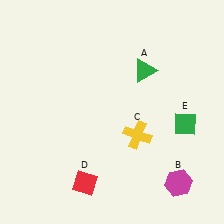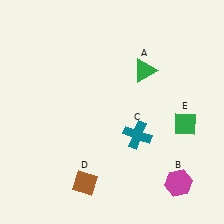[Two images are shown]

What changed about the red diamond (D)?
In Image 1, D is red. In Image 2, it changed to brown.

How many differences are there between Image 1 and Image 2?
There are 2 differences between the two images.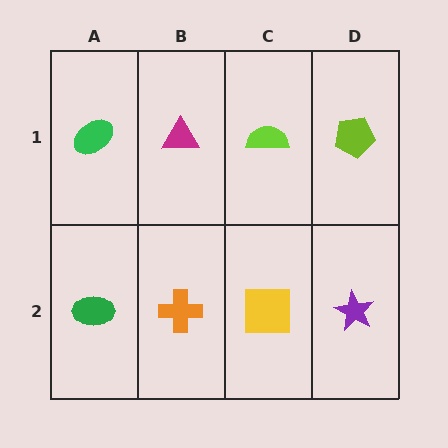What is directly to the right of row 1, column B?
A lime semicircle.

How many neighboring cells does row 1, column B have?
3.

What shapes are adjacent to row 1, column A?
A green ellipse (row 2, column A), a magenta triangle (row 1, column B).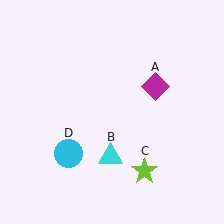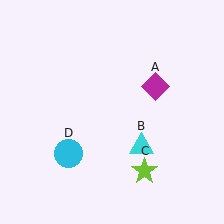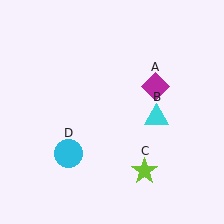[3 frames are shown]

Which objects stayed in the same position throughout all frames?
Magenta diamond (object A) and lime star (object C) and cyan circle (object D) remained stationary.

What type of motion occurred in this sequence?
The cyan triangle (object B) rotated counterclockwise around the center of the scene.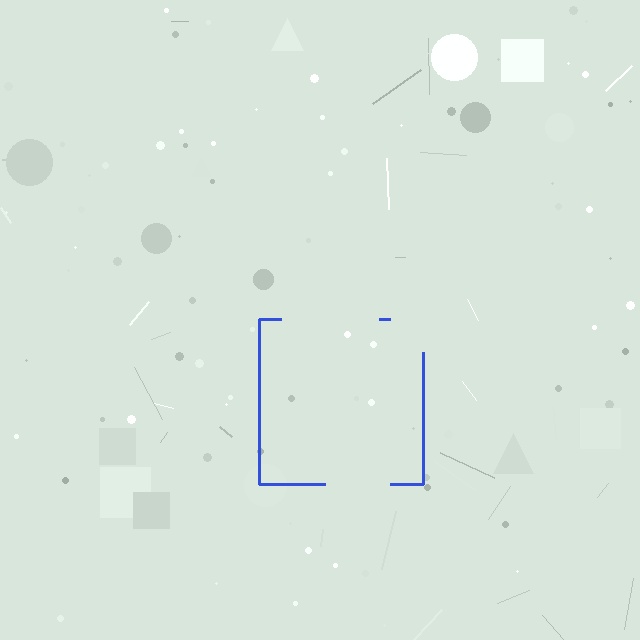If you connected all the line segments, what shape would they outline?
They would outline a square.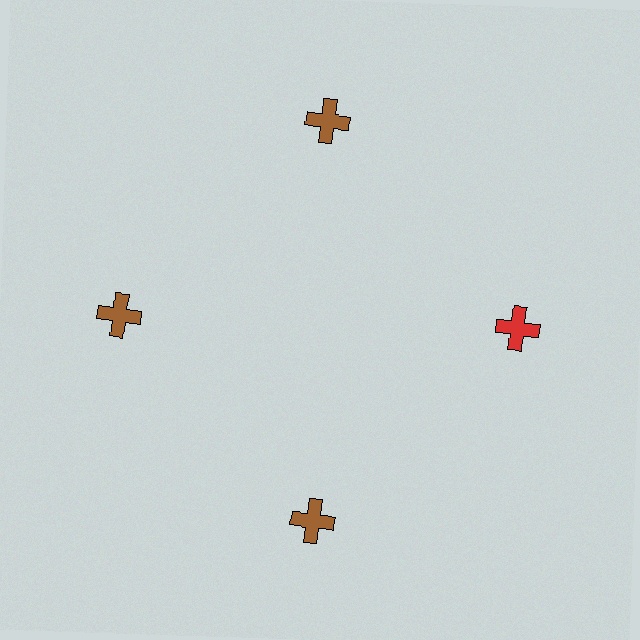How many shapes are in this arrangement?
There are 4 shapes arranged in a ring pattern.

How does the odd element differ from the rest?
It has a different color: red instead of brown.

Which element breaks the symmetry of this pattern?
The red cross at roughly the 3 o'clock position breaks the symmetry. All other shapes are brown crosses.